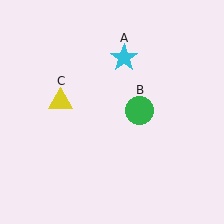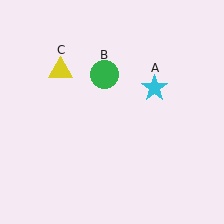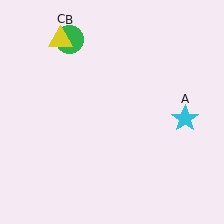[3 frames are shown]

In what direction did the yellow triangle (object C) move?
The yellow triangle (object C) moved up.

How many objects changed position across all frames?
3 objects changed position: cyan star (object A), green circle (object B), yellow triangle (object C).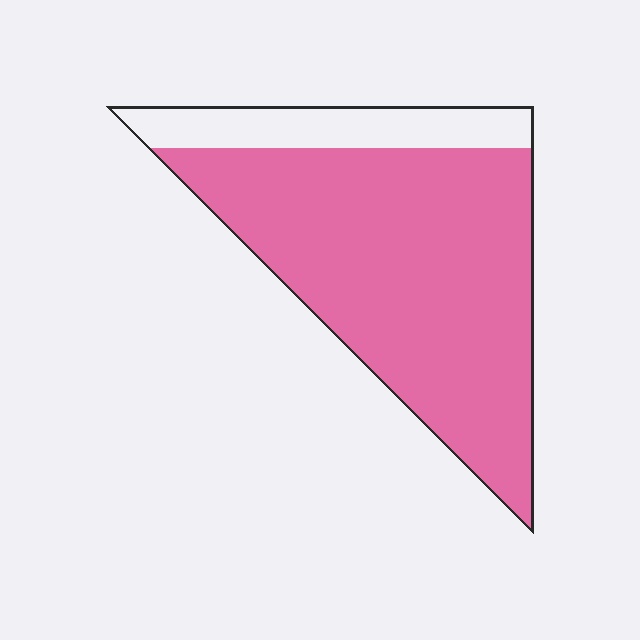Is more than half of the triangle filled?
Yes.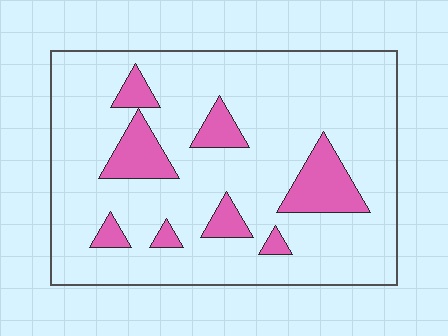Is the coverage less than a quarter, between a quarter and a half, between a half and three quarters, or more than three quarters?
Less than a quarter.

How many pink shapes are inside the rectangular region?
8.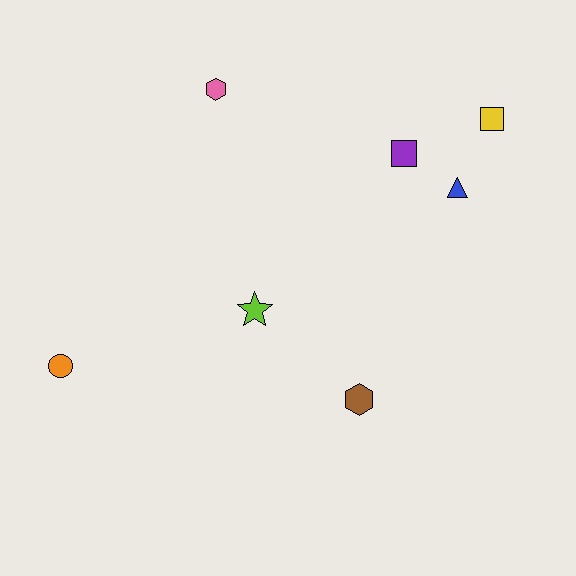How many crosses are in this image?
There are no crosses.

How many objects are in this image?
There are 7 objects.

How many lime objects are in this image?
There is 1 lime object.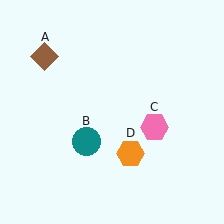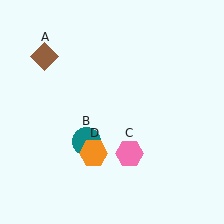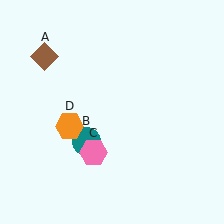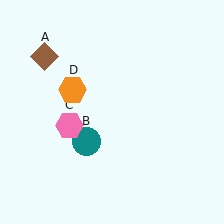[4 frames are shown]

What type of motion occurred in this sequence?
The pink hexagon (object C), orange hexagon (object D) rotated clockwise around the center of the scene.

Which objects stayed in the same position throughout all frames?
Brown diamond (object A) and teal circle (object B) remained stationary.